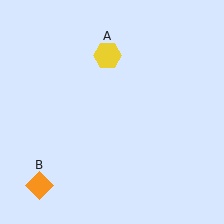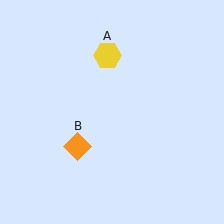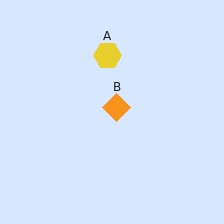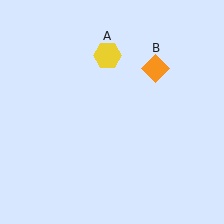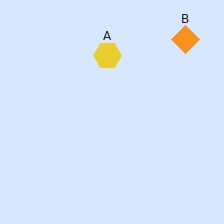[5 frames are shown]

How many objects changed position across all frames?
1 object changed position: orange diamond (object B).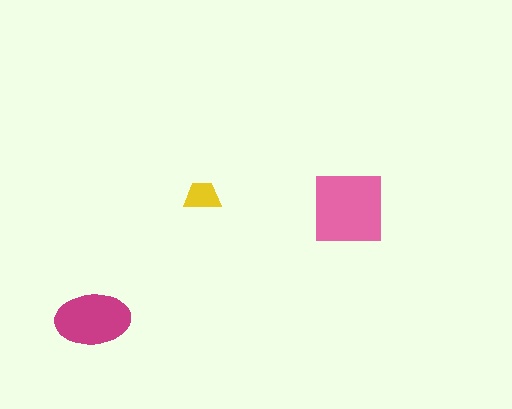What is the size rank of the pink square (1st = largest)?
1st.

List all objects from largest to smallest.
The pink square, the magenta ellipse, the yellow trapezoid.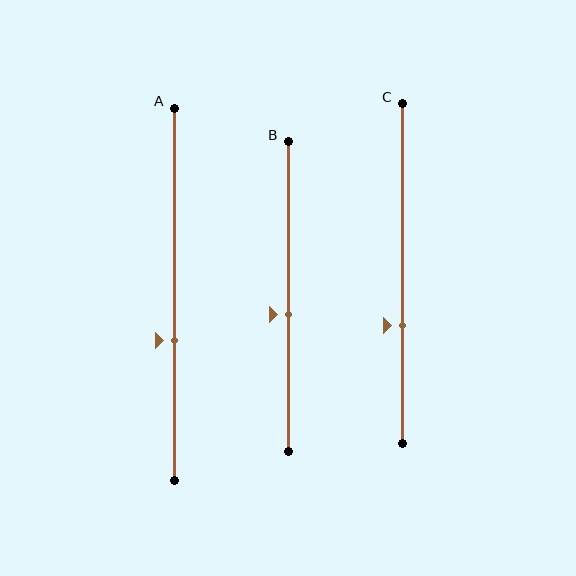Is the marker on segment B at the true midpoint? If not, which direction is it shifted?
No, the marker on segment B is shifted downward by about 6% of the segment length.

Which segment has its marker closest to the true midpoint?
Segment B has its marker closest to the true midpoint.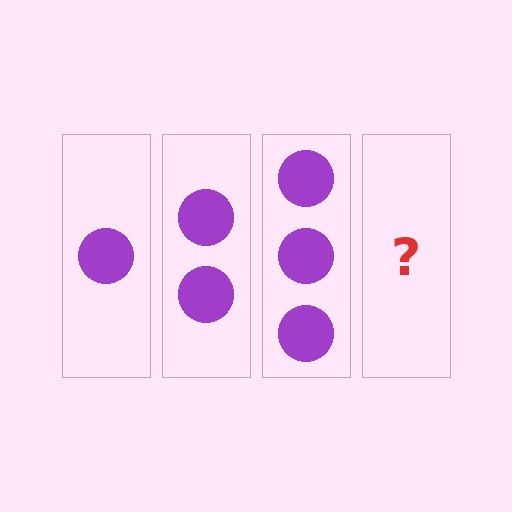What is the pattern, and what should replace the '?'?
The pattern is that each step adds one more circle. The '?' should be 4 circles.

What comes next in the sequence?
The next element should be 4 circles.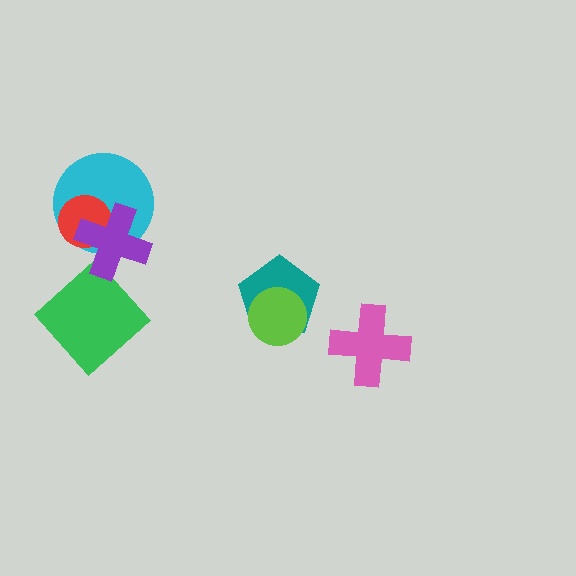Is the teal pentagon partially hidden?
Yes, it is partially covered by another shape.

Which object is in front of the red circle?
The purple cross is in front of the red circle.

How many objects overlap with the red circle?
2 objects overlap with the red circle.